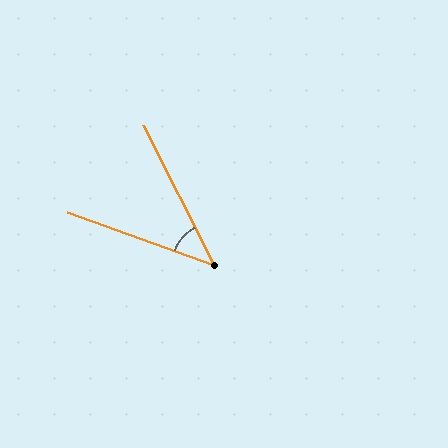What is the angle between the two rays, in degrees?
Approximately 43 degrees.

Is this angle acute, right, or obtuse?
It is acute.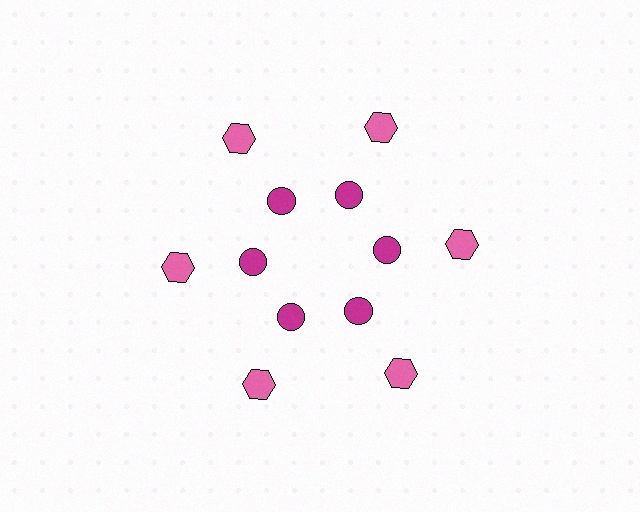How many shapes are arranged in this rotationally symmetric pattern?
There are 12 shapes, arranged in 6 groups of 2.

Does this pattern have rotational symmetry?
Yes, this pattern has 6-fold rotational symmetry. It looks the same after rotating 60 degrees around the center.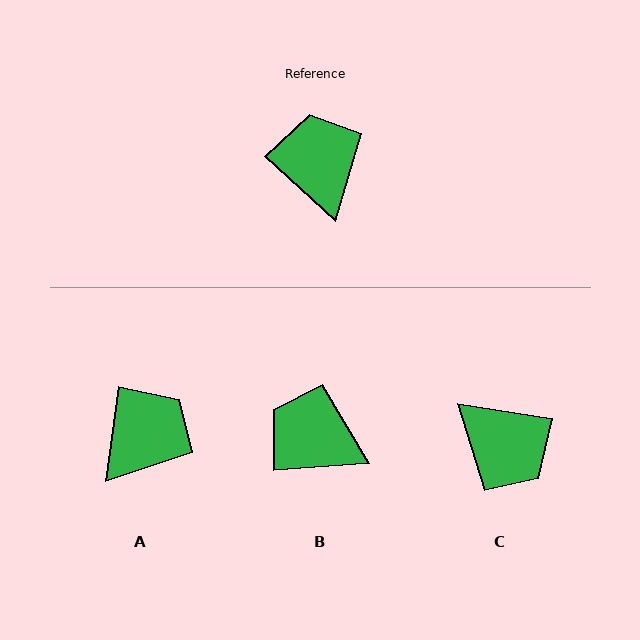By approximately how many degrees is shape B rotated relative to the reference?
Approximately 47 degrees counter-clockwise.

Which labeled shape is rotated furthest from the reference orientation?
C, about 146 degrees away.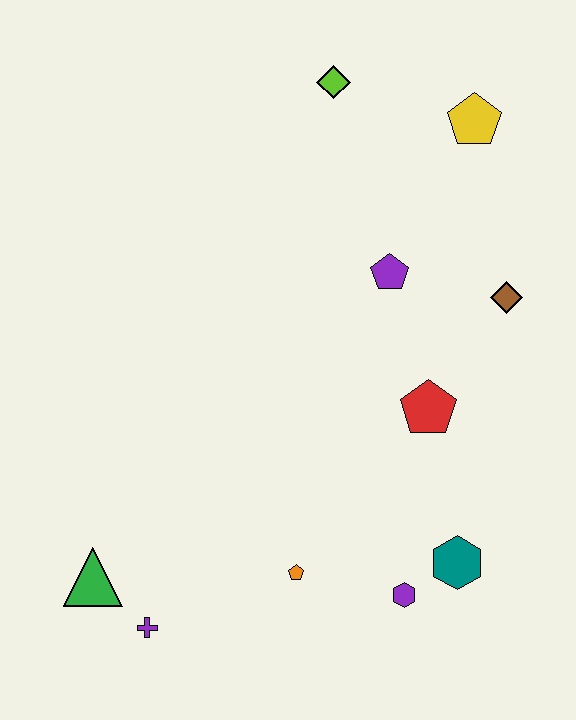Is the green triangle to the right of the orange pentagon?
No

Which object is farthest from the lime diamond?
The purple cross is farthest from the lime diamond.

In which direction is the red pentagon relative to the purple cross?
The red pentagon is to the right of the purple cross.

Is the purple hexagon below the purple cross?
No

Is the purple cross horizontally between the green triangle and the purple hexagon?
Yes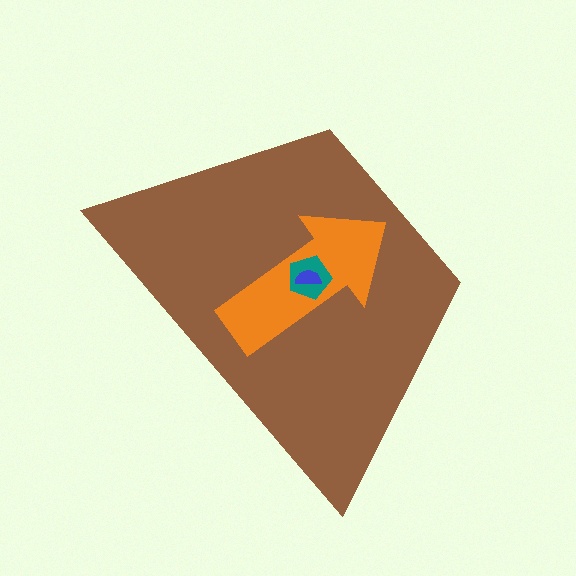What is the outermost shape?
The brown trapezoid.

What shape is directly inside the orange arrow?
The teal pentagon.